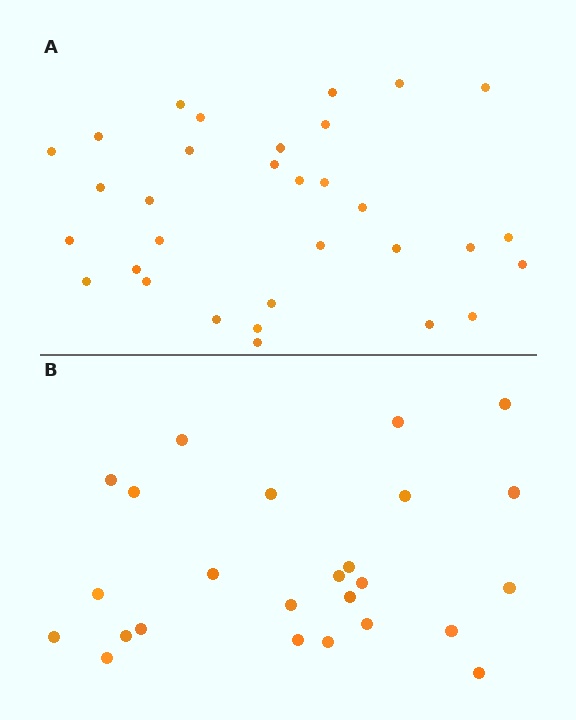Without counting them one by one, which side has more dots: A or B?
Region A (the top region) has more dots.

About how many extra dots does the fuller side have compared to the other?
Region A has roughly 8 or so more dots than region B.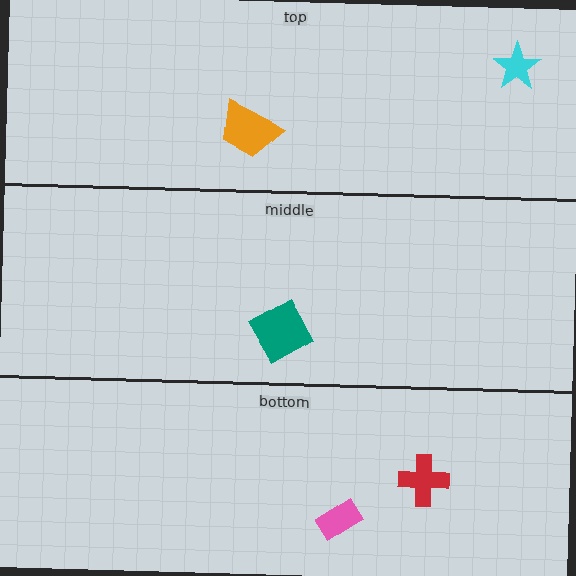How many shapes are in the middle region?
1.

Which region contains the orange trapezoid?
The top region.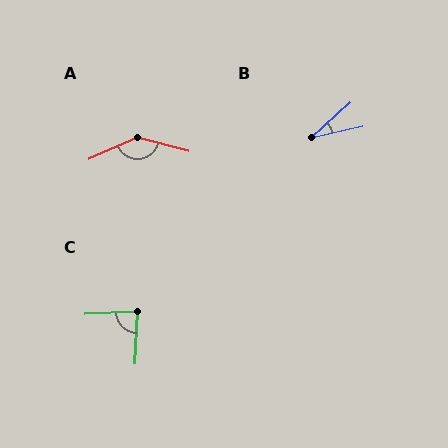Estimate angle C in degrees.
Approximately 85 degrees.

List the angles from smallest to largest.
B (29°), C (85°), A (141°).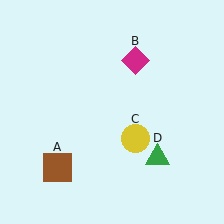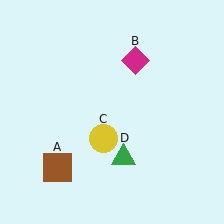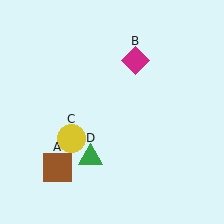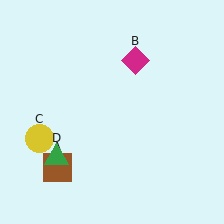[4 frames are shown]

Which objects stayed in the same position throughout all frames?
Brown square (object A) and magenta diamond (object B) remained stationary.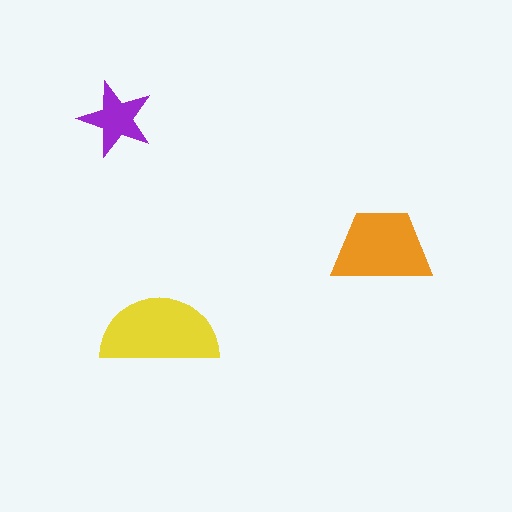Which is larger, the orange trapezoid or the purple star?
The orange trapezoid.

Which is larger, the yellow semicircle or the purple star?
The yellow semicircle.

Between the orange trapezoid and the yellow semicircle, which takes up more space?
The yellow semicircle.